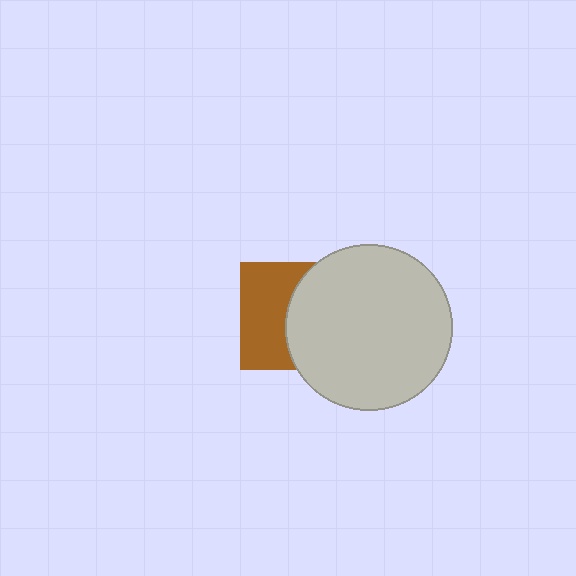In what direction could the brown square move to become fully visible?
The brown square could move left. That would shift it out from behind the light gray circle entirely.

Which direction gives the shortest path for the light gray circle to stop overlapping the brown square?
Moving right gives the shortest separation.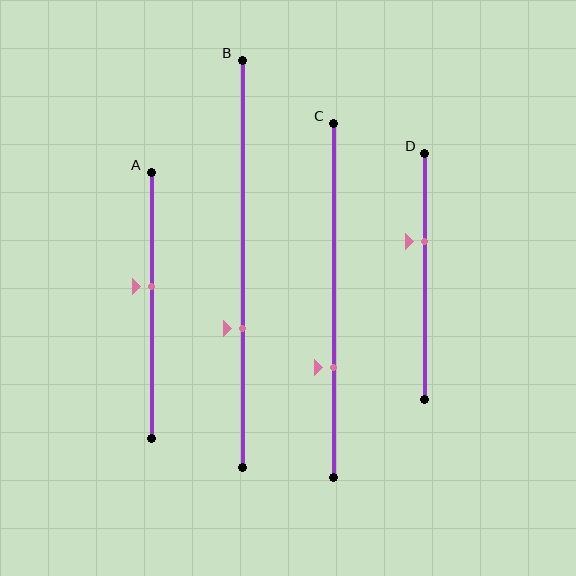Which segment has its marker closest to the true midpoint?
Segment A has its marker closest to the true midpoint.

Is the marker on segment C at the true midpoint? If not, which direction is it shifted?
No, the marker on segment C is shifted downward by about 19% of the segment length.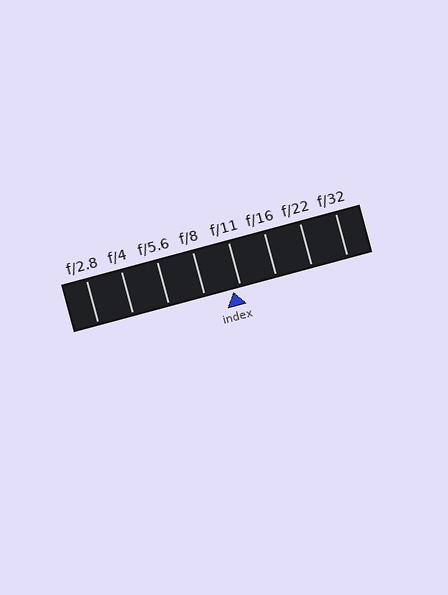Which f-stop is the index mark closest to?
The index mark is closest to f/11.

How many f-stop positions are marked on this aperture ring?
There are 8 f-stop positions marked.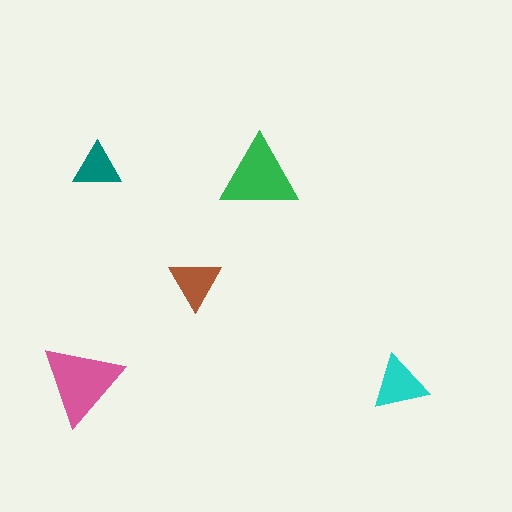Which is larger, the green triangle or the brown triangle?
The green one.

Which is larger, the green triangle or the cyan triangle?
The green one.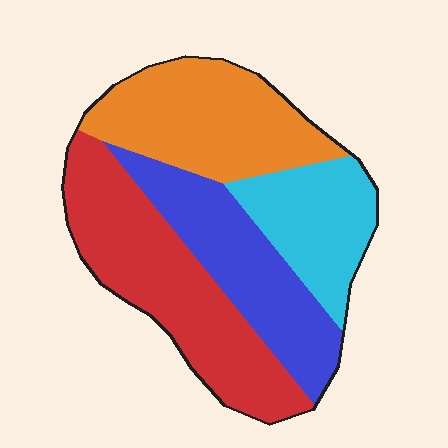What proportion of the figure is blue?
Blue covers about 25% of the figure.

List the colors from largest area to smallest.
From largest to smallest: red, orange, blue, cyan.